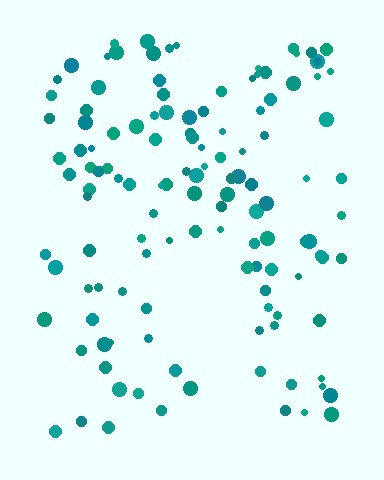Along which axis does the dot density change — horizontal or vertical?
Vertical.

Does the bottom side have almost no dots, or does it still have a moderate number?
Still a moderate number, just noticeably fewer than the top.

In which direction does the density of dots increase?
From bottom to top, with the top side densest.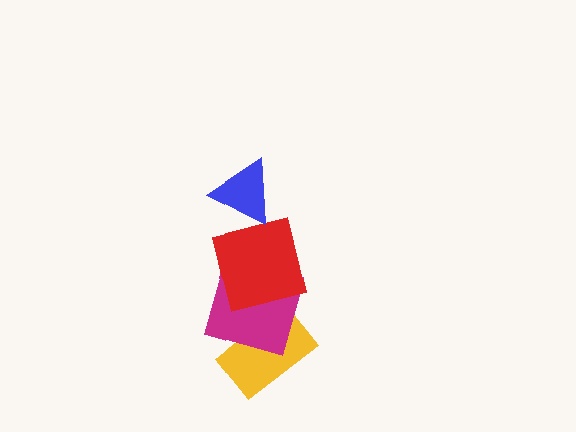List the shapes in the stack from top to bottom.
From top to bottom: the blue triangle, the red square, the magenta square, the yellow rectangle.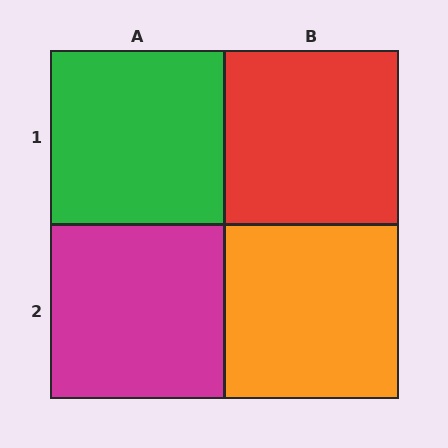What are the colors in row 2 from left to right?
Magenta, orange.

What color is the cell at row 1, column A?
Green.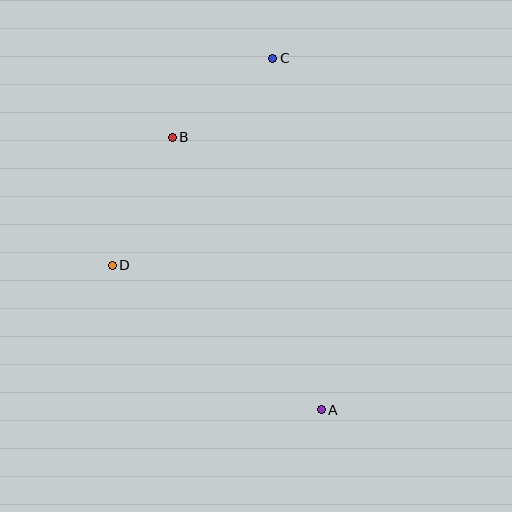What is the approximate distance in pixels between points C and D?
The distance between C and D is approximately 262 pixels.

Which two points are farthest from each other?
Points A and C are farthest from each other.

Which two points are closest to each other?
Points B and C are closest to each other.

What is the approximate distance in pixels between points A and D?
The distance between A and D is approximately 254 pixels.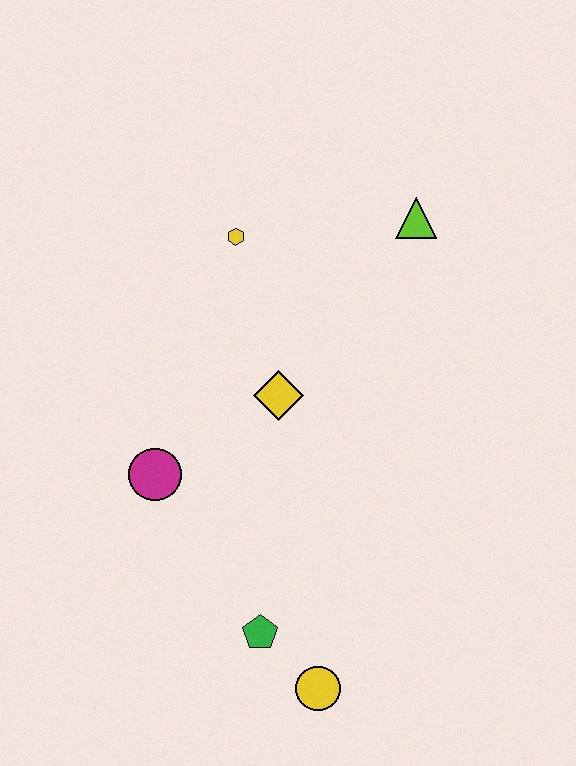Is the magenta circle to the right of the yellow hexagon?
No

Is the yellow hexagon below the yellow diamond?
No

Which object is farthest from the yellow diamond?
The yellow circle is farthest from the yellow diamond.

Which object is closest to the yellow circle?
The green pentagon is closest to the yellow circle.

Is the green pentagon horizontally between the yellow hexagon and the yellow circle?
Yes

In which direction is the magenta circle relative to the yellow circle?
The magenta circle is above the yellow circle.